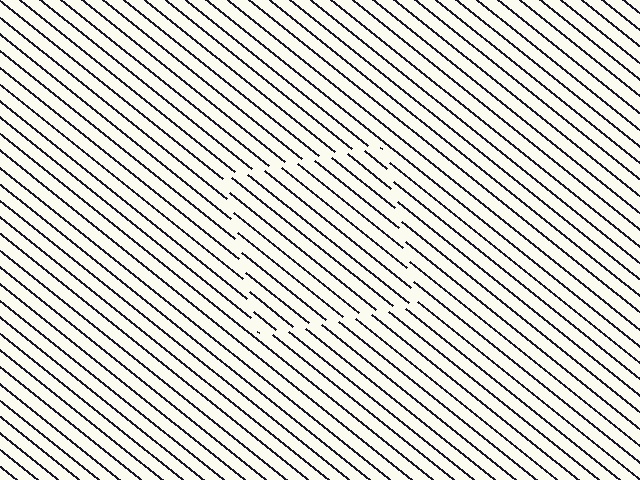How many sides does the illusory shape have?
4 sides — the line-ends trace a square.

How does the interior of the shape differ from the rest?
The interior of the shape contains the same grating, shifted by half a period — the contour is defined by the phase discontinuity where line-ends from the inner and outer gratings abut.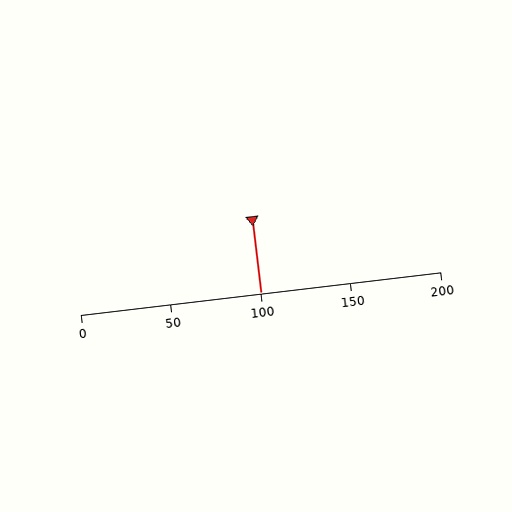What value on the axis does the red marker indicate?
The marker indicates approximately 100.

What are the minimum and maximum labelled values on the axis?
The axis runs from 0 to 200.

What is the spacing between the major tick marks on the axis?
The major ticks are spaced 50 apart.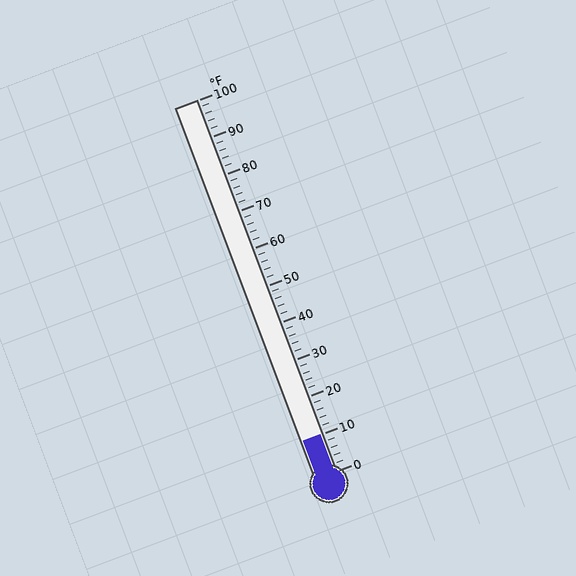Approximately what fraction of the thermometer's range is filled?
The thermometer is filled to approximately 10% of its range.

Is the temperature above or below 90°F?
The temperature is below 90°F.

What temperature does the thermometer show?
The thermometer shows approximately 10°F.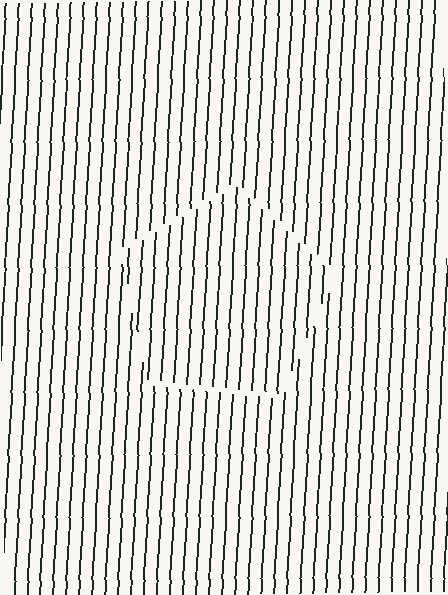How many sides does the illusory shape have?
5 sides — the line-ends trace a pentagon.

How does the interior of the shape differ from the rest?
The interior of the shape contains the same grating, shifted by half a period — the contour is defined by the phase discontinuity where line-ends from the inner and outer gratings abut.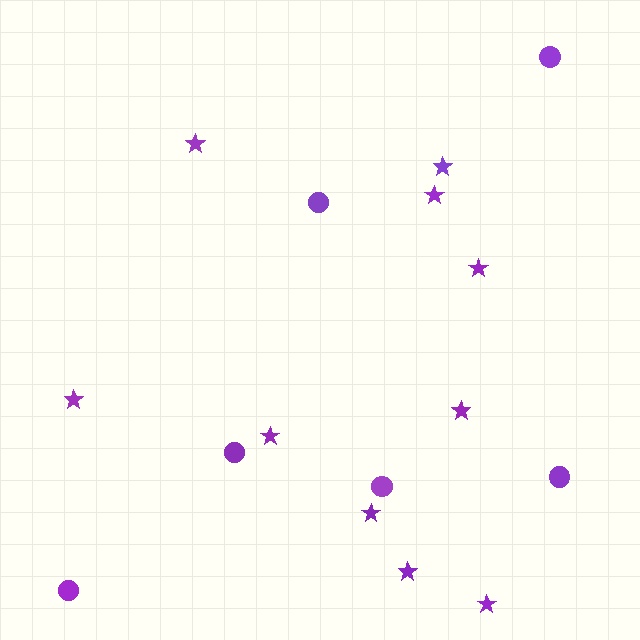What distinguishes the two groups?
There are 2 groups: one group of circles (6) and one group of stars (10).